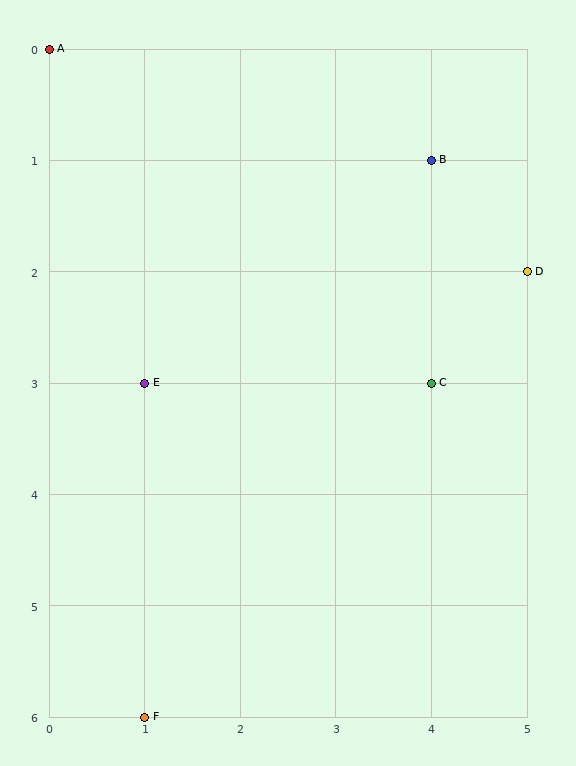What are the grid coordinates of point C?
Point C is at grid coordinates (4, 3).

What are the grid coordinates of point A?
Point A is at grid coordinates (0, 0).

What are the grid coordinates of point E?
Point E is at grid coordinates (1, 3).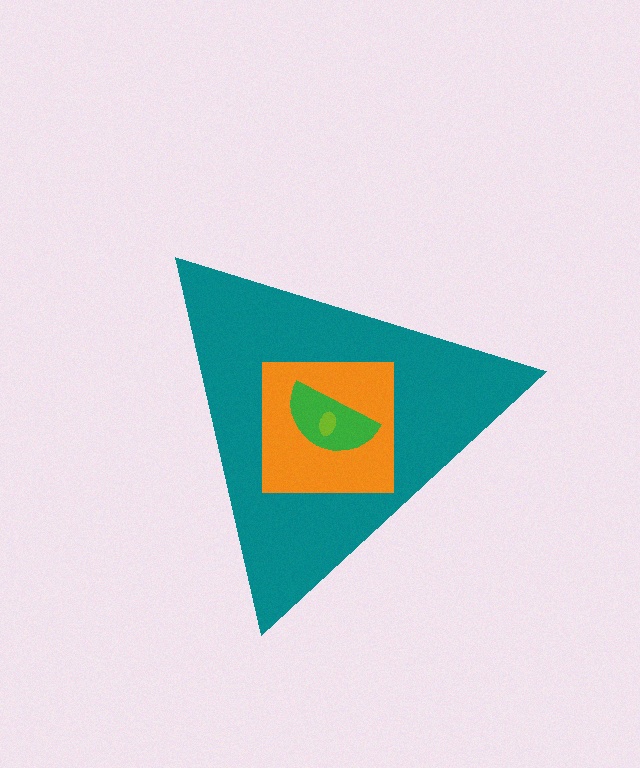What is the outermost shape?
The teal triangle.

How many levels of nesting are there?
4.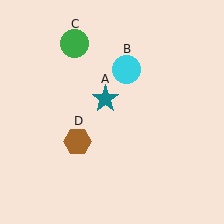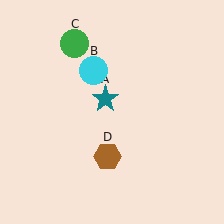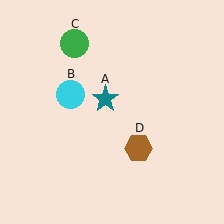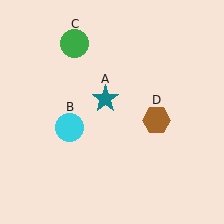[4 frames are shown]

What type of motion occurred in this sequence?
The cyan circle (object B), brown hexagon (object D) rotated counterclockwise around the center of the scene.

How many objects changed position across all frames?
2 objects changed position: cyan circle (object B), brown hexagon (object D).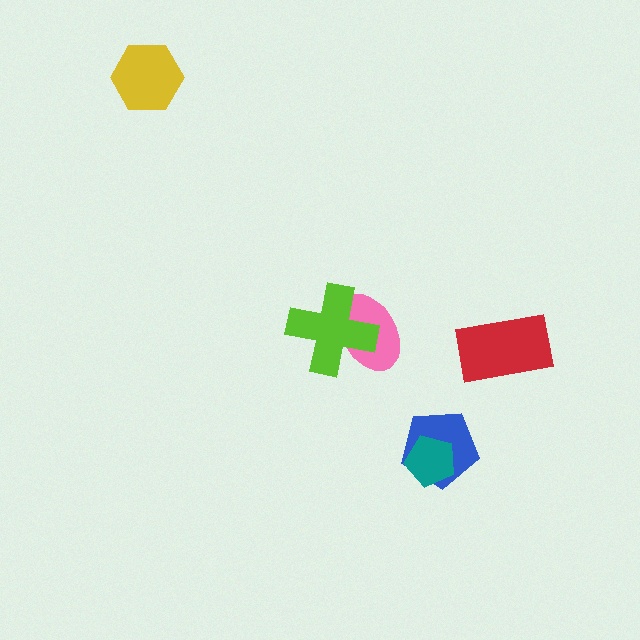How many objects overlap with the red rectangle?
0 objects overlap with the red rectangle.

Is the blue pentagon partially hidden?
Yes, it is partially covered by another shape.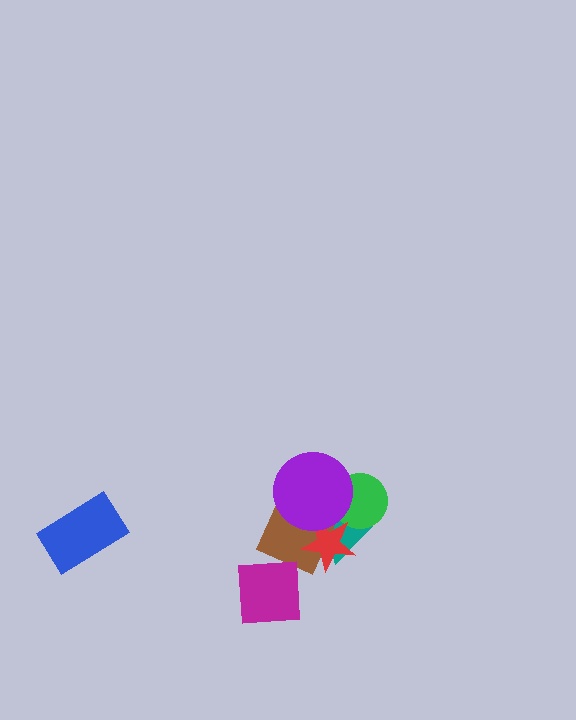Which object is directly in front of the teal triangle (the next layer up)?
The brown diamond is directly in front of the teal triangle.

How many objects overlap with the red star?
3 objects overlap with the red star.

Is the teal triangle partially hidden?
Yes, it is partially covered by another shape.